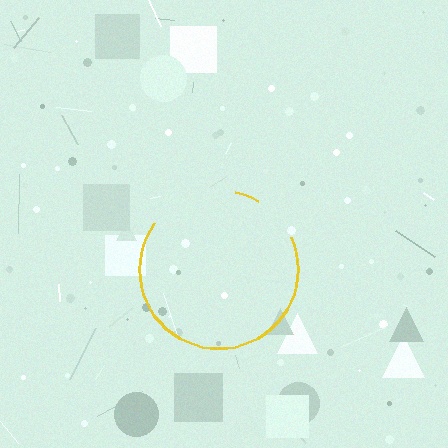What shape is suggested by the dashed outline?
The dashed outline suggests a circle.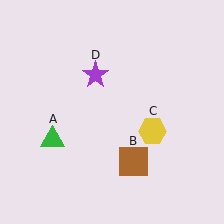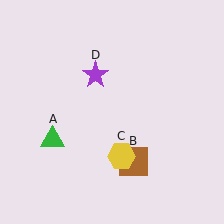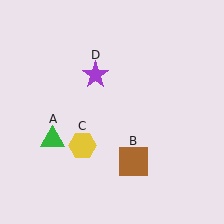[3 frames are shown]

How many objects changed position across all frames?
1 object changed position: yellow hexagon (object C).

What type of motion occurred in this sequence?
The yellow hexagon (object C) rotated clockwise around the center of the scene.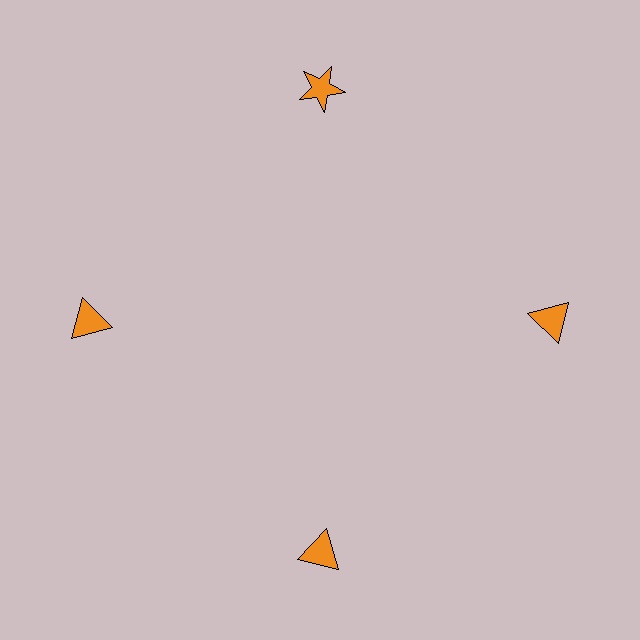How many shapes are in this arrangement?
There are 4 shapes arranged in a ring pattern.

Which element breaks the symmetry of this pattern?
The orange star at roughly the 12 o'clock position breaks the symmetry. All other shapes are orange triangles.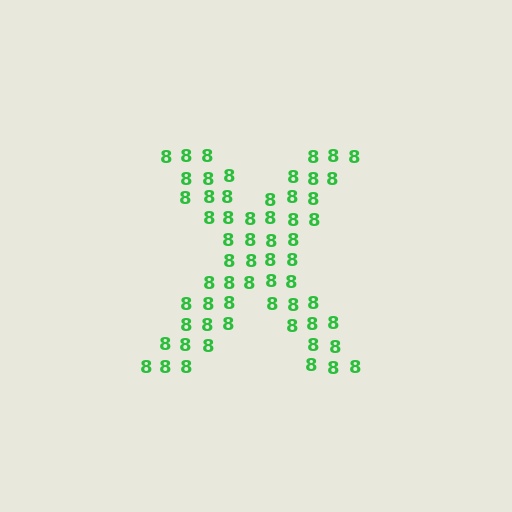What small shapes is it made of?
It is made of small digit 8's.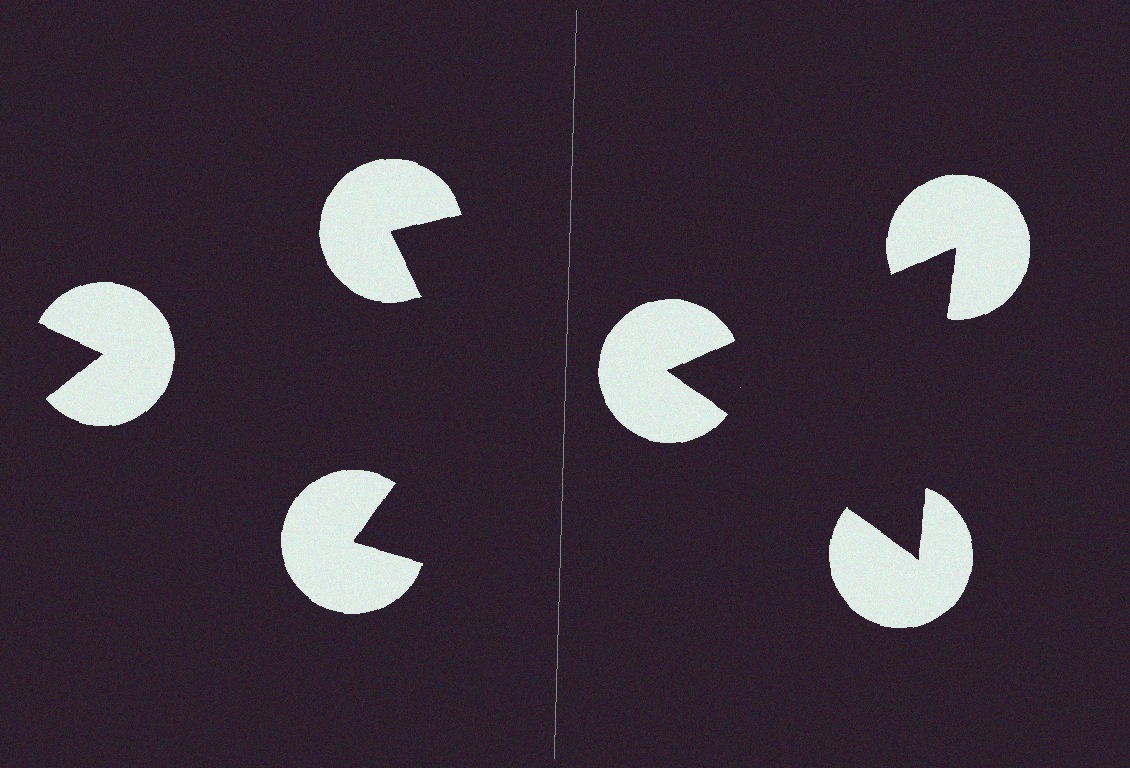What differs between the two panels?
The pac-man discs are positioned identically on both sides; only the wedge orientations differ. On the right they align to a triangle; on the left they are misaligned.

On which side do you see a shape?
An illusory triangle appears on the right side. On the left side the wedge cuts are rotated, so no coherent shape forms.